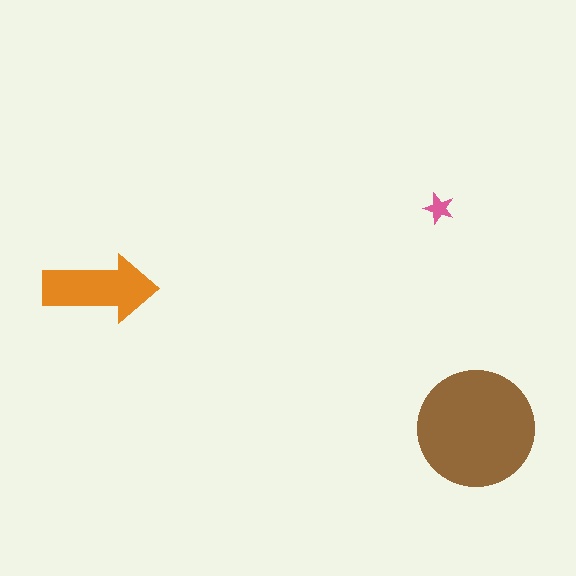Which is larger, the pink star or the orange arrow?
The orange arrow.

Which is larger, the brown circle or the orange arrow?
The brown circle.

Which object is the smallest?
The pink star.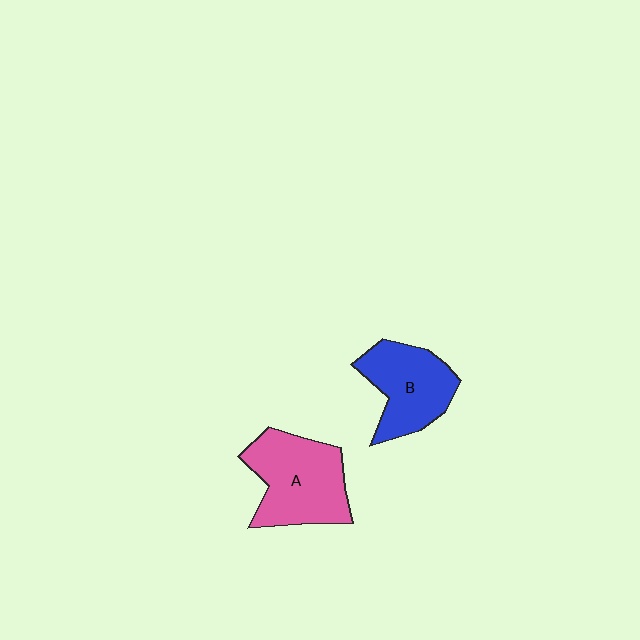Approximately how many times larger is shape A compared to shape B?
Approximately 1.2 times.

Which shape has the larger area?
Shape A (pink).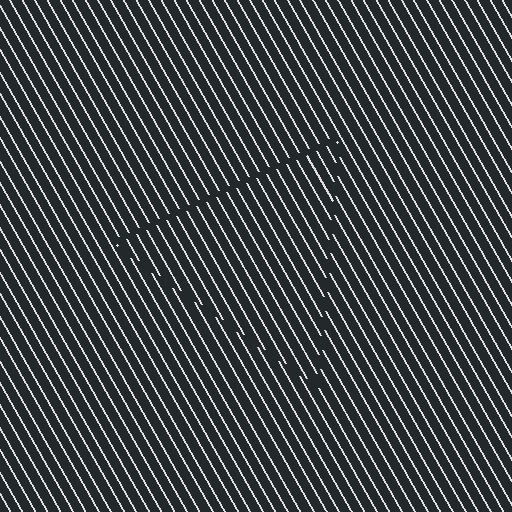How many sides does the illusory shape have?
3 sides — the line-ends trace a triangle.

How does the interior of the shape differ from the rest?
The interior of the shape contains the same grating, shifted by half a period — the contour is defined by the phase discontinuity where line-ends from the inner and outer gratings abut.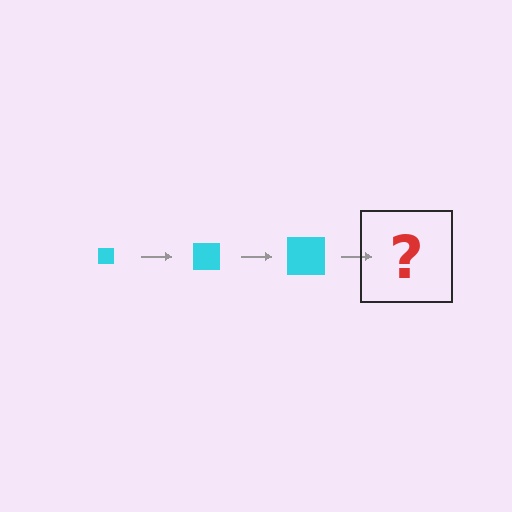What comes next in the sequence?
The next element should be a cyan square, larger than the previous one.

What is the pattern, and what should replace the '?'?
The pattern is that the square gets progressively larger each step. The '?' should be a cyan square, larger than the previous one.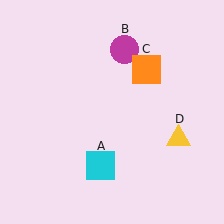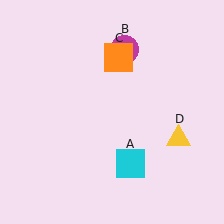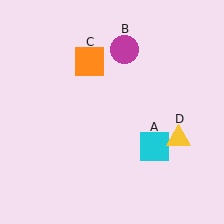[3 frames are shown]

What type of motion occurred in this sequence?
The cyan square (object A), orange square (object C) rotated counterclockwise around the center of the scene.